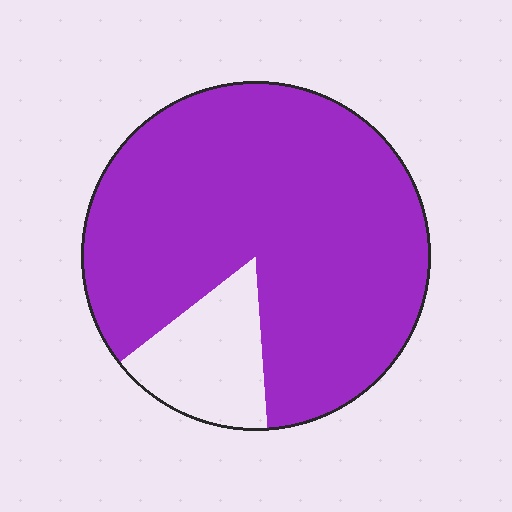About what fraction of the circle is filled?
About five sixths (5/6).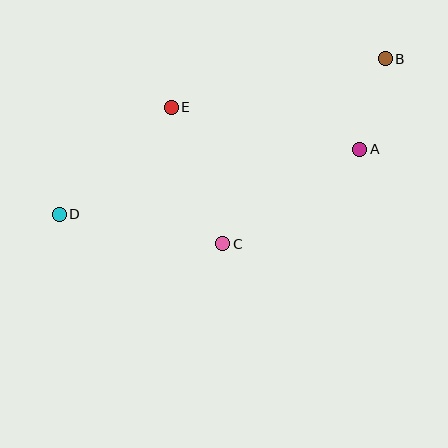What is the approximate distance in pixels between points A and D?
The distance between A and D is approximately 308 pixels.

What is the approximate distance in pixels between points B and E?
The distance between B and E is approximately 220 pixels.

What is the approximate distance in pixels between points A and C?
The distance between A and C is approximately 167 pixels.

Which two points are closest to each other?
Points A and B are closest to each other.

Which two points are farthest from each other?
Points B and D are farthest from each other.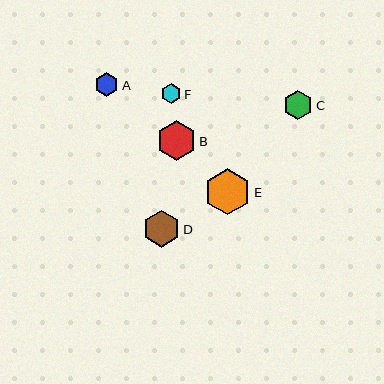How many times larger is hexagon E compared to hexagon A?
Hexagon E is approximately 1.9 times the size of hexagon A.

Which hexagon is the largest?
Hexagon E is the largest with a size of approximately 46 pixels.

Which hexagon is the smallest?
Hexagon F is the smallest with a size of approximately 20 pixels.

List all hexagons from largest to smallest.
From largest to smallest: E, B, D, C, A, F.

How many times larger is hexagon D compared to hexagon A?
Hexagon D is approximately 1.5 times the size of hexagon A.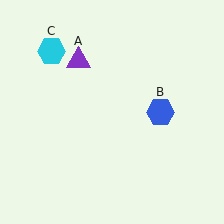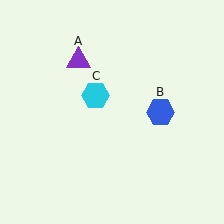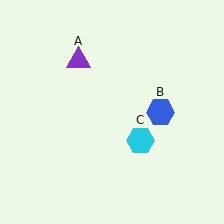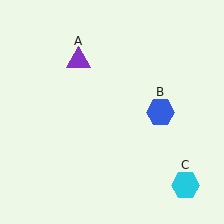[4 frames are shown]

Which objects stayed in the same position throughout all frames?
Purple triangle (object A) and blue hexagon (object B) remained stationary.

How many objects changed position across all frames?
1 object changed position: cyan hexagon (object C).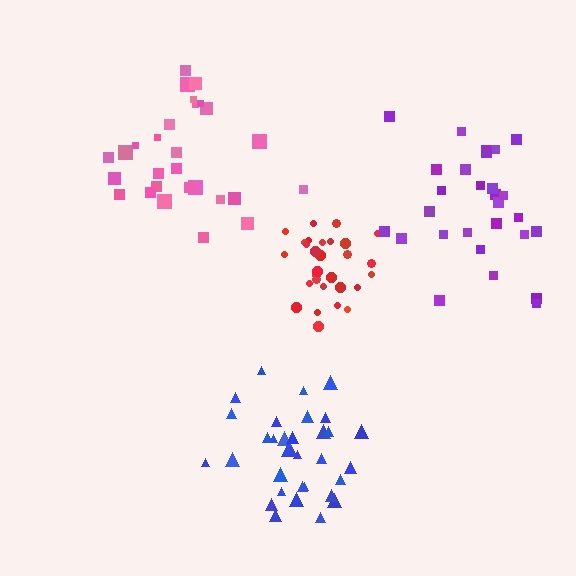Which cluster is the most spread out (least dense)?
Purple.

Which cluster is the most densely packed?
Red.